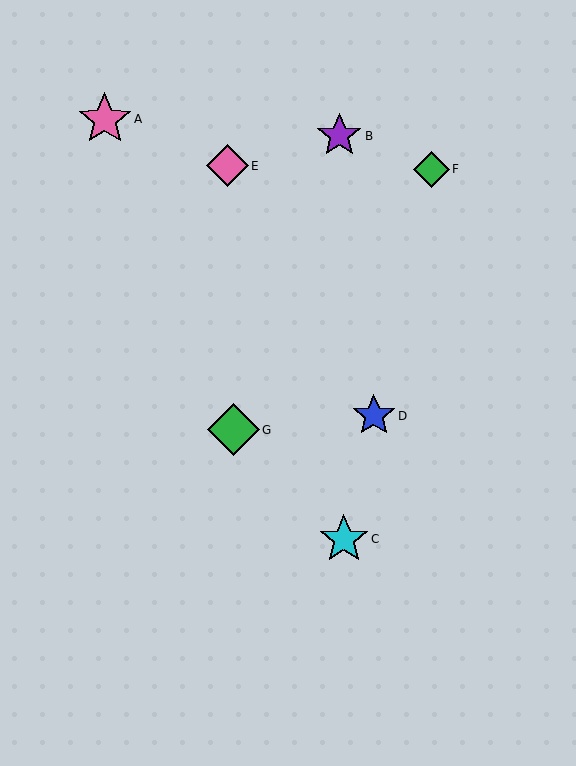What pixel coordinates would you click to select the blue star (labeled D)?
Click at (374, 416) to select the blue star D.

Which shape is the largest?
The pink star (labeled A) is the largest.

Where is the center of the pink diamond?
The center of the pink diamond is at (227, 166).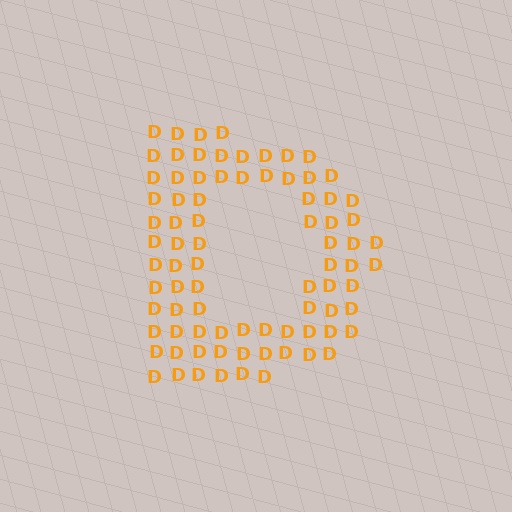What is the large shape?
The large shape is the letter D.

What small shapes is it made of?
It is made of small letter D's.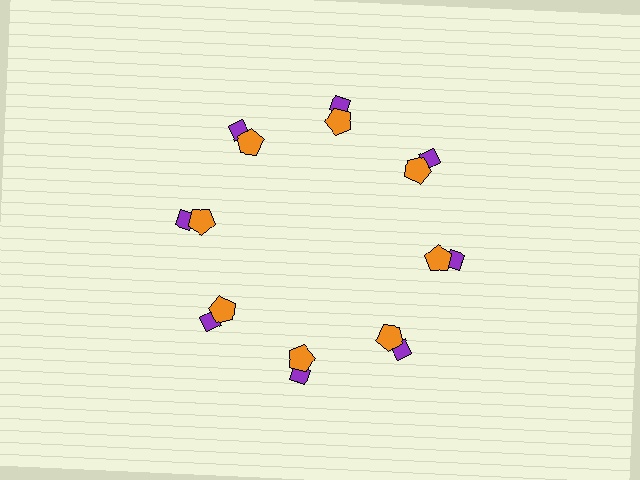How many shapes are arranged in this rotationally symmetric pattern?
There are 16 shapes, arranged in 8 groups of 2.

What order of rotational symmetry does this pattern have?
This pattern has 8-fold rotational symmetry.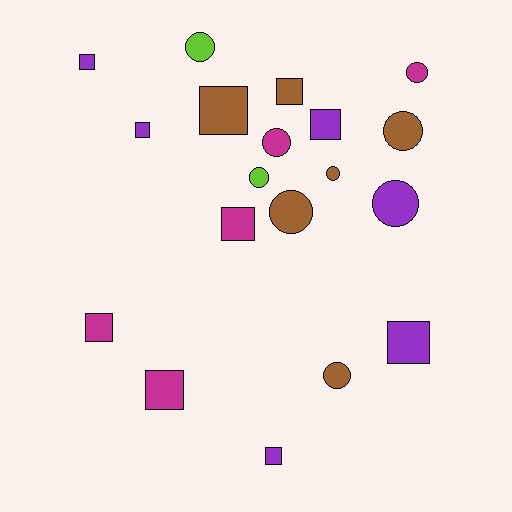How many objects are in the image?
There are 19 objects.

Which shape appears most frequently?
Square, with 10 objects.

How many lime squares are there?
There are no lime squares.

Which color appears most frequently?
Purple, with 6 objects.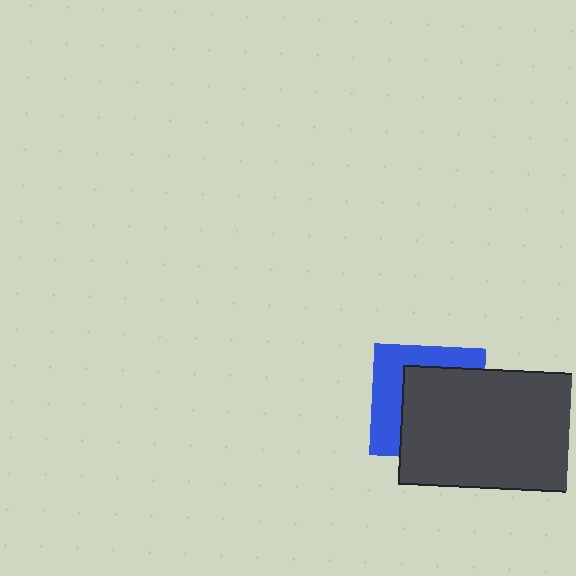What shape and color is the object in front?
The object in front is a dark gray rectangle.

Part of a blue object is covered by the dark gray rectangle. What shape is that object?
It is a square.